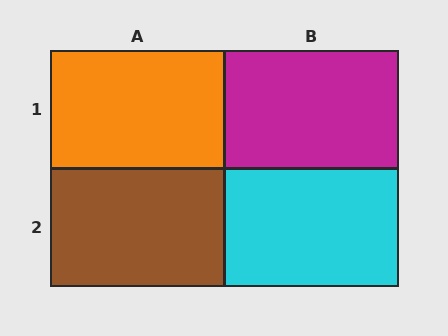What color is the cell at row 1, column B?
Magenta.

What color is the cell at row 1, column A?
Orange.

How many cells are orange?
1 cell is orange.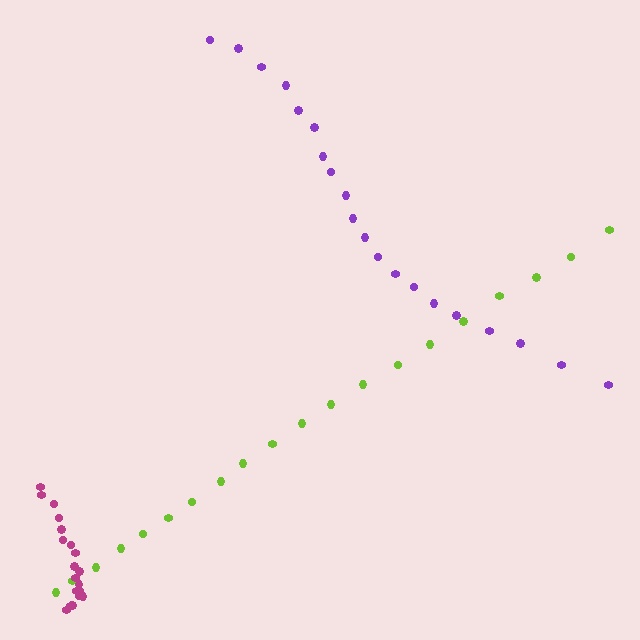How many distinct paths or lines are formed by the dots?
There are 3 distinct paths.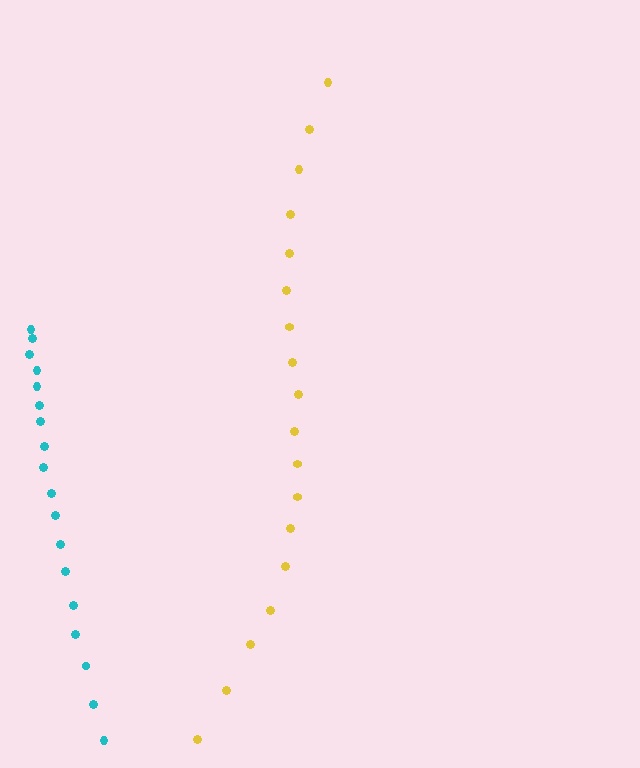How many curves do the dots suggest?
There are 2 distinct paths.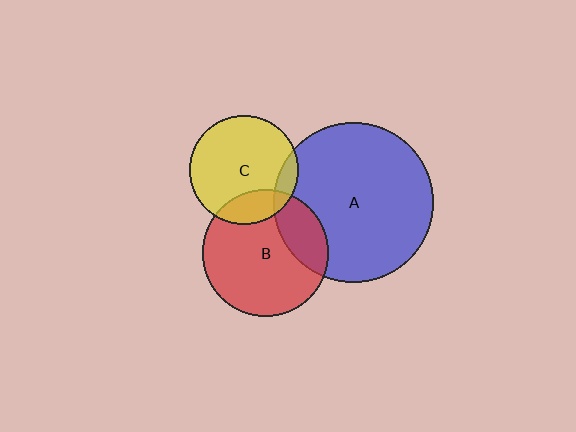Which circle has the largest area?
Circle A (blue).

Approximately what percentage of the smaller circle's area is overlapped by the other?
Approximately 10%.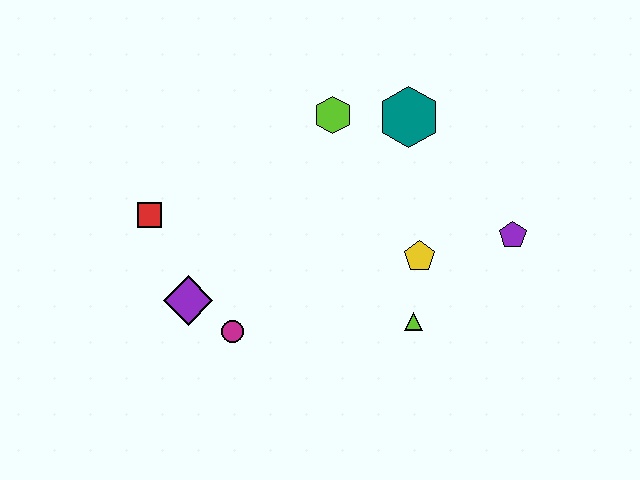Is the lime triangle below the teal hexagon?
Yes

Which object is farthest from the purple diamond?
The purple pentagon is farthest from the purple diamond.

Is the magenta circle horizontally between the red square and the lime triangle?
Yes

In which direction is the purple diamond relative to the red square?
The purple diamond is below the red square.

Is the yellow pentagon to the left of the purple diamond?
No